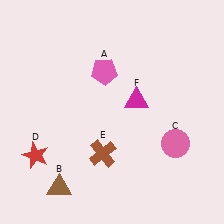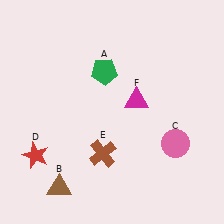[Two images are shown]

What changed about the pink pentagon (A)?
In Image 1, A is pink. In Image 2, it changed to green.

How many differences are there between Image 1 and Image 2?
There is 1 difference between the two images.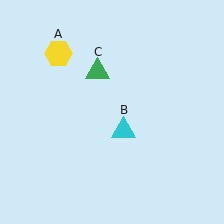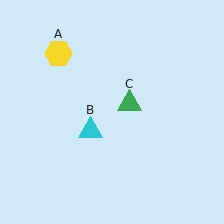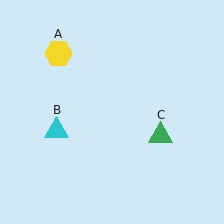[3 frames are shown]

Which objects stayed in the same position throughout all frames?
Yellow hexagon (object A) remained stationary.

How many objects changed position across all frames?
2 objects changed position: cyan triangle (object B), green triangle (object C).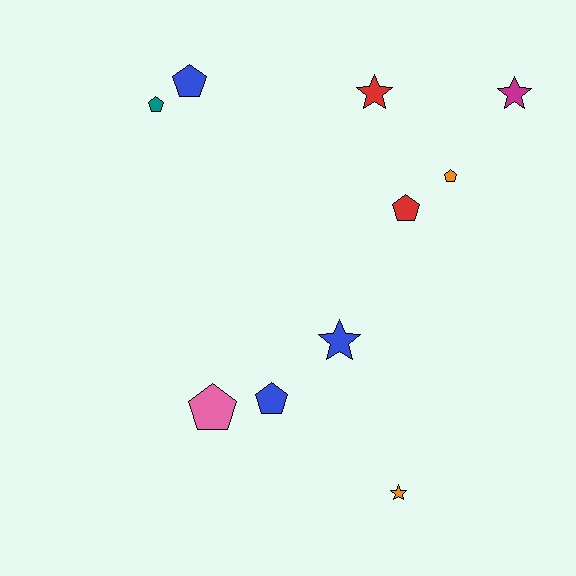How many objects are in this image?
There are 10 objects.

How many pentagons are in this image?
There are 6 pentagons.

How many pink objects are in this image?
There is 1 pink object.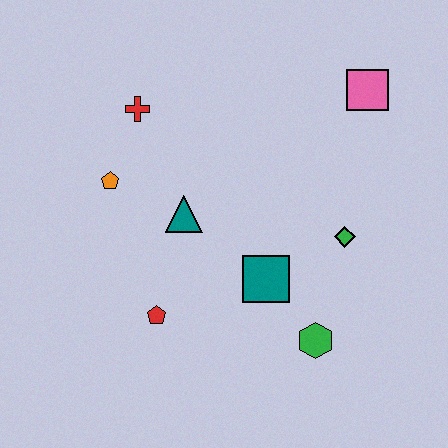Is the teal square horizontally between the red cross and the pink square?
Yes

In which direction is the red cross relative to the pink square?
The red cross is to the left of the pink square.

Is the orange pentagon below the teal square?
No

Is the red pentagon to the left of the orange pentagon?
No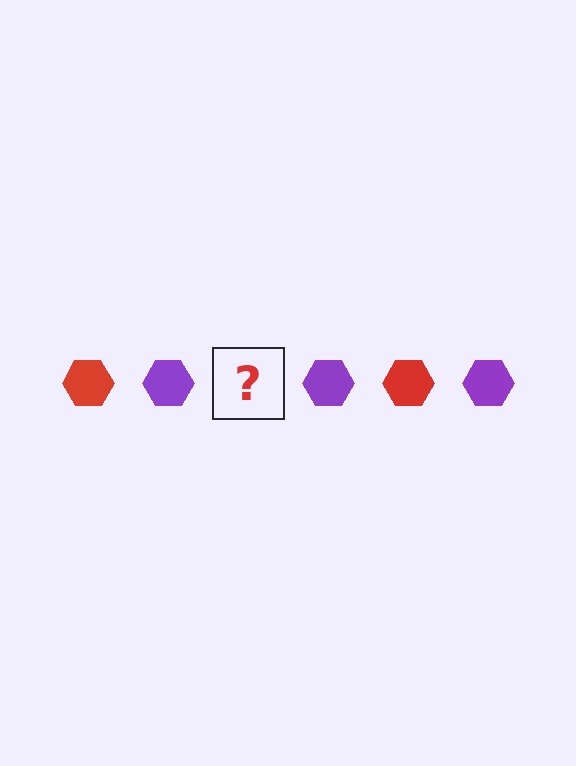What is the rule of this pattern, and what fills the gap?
The rule is that the pattern cycles through red, purple hexagons. The gap should be filled with a red hexagon.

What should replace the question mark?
The question mark should be replaced with a red hexagon.